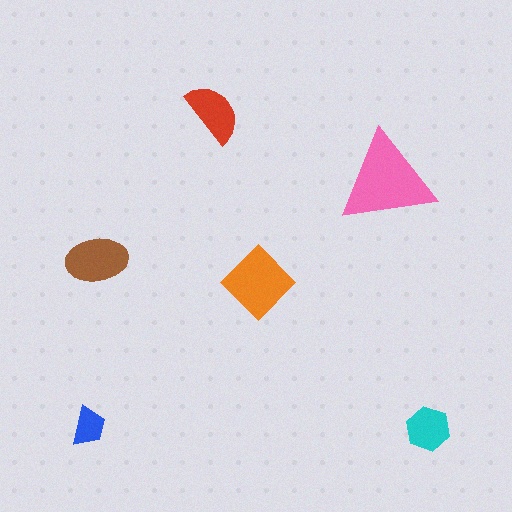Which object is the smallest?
The blue trapezoid.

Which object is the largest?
The pink triangle.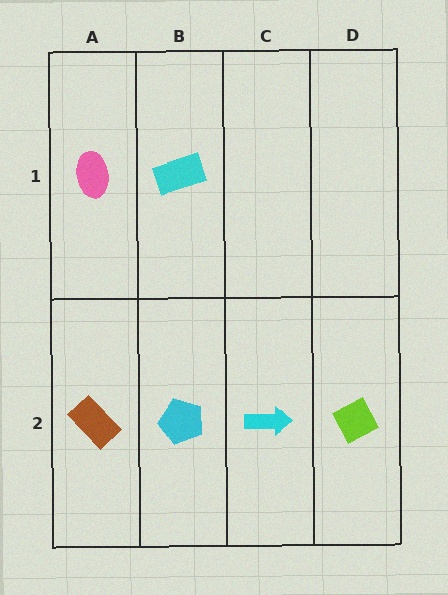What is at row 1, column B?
A cyan rectangle.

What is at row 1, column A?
A pink ellipse.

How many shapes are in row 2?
4 shapes.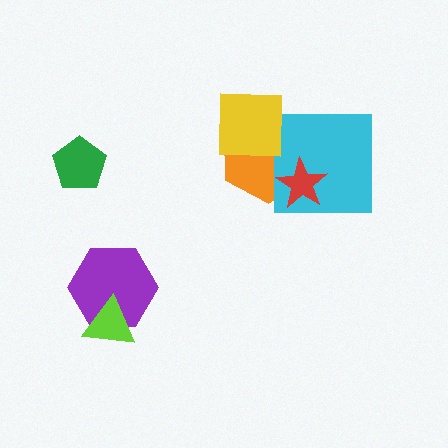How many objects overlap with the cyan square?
3 objects overlap with the cyan square.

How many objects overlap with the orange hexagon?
3 objects overlap with the orange hexagon.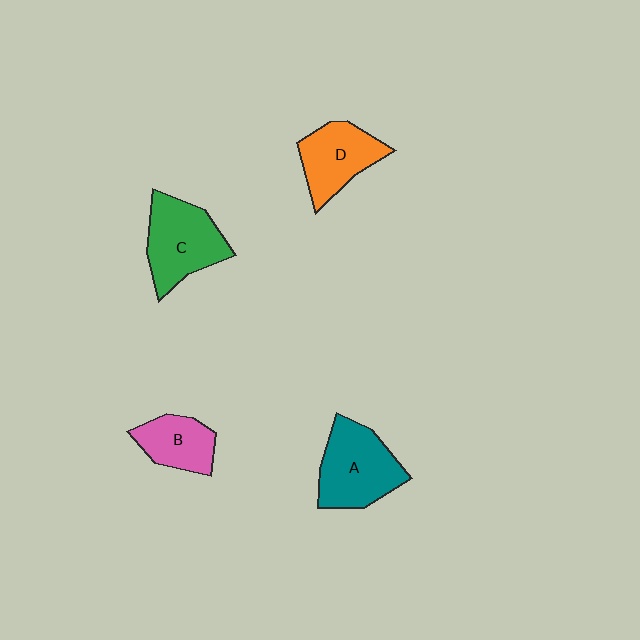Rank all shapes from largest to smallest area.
From largest to smallest: A (teal), C (green), D (orange), B (pink).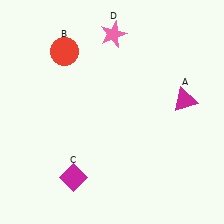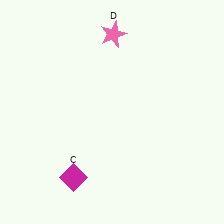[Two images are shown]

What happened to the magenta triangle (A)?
The magenta triangle (A) was removed in Image 2. It was in the top-right area of Image 1.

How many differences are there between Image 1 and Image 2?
There are 2 differences between the two images.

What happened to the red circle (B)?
The red circle (B) was removed in Image 2. It was in the top-left area of Image 1.